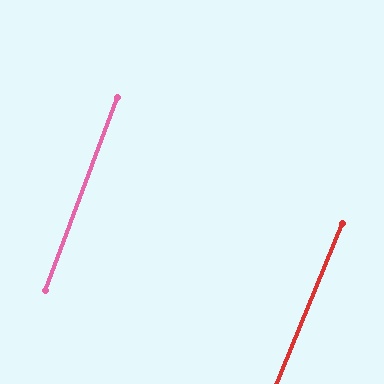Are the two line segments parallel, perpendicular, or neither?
Parallel — their directions differ by only 1.6°.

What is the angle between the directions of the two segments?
Approximately 2 degrees.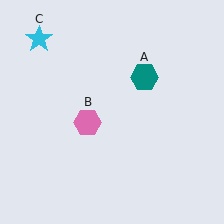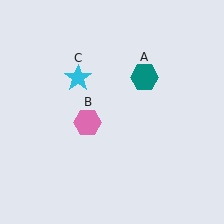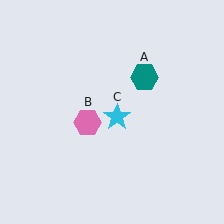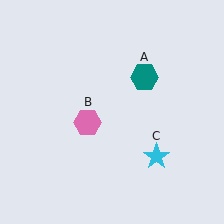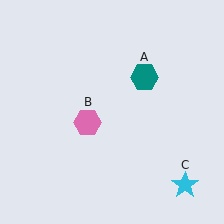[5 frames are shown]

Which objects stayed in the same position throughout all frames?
Teal hexagon (object A) and pink hexagon (object B) remained stationary.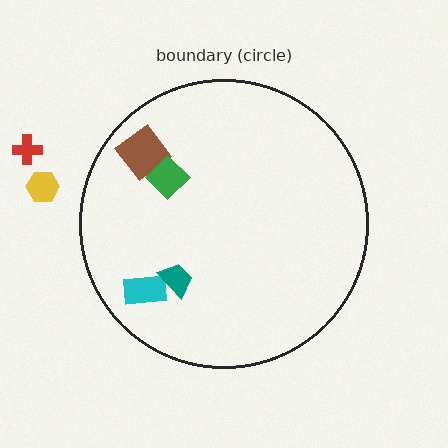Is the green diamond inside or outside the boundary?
Inside.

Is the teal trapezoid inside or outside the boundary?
Inside.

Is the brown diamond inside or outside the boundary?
Inside.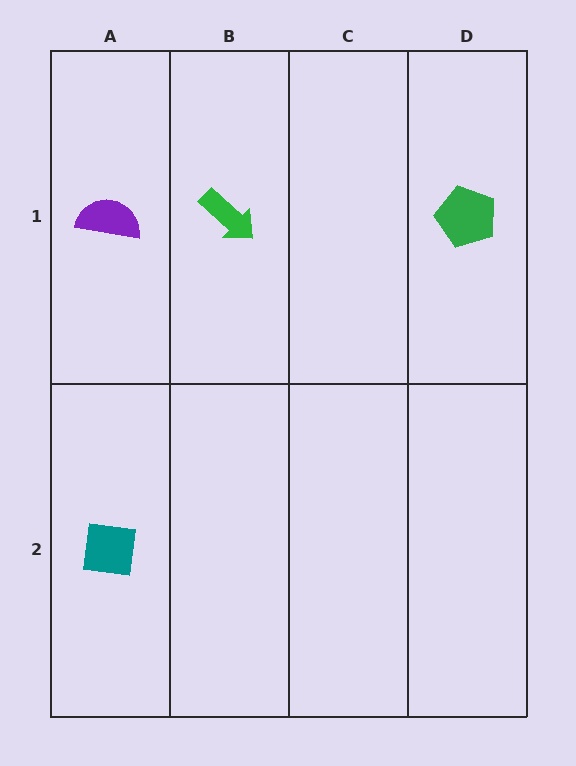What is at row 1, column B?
A green arrow.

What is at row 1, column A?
A purple semicircle.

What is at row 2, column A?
A teal square.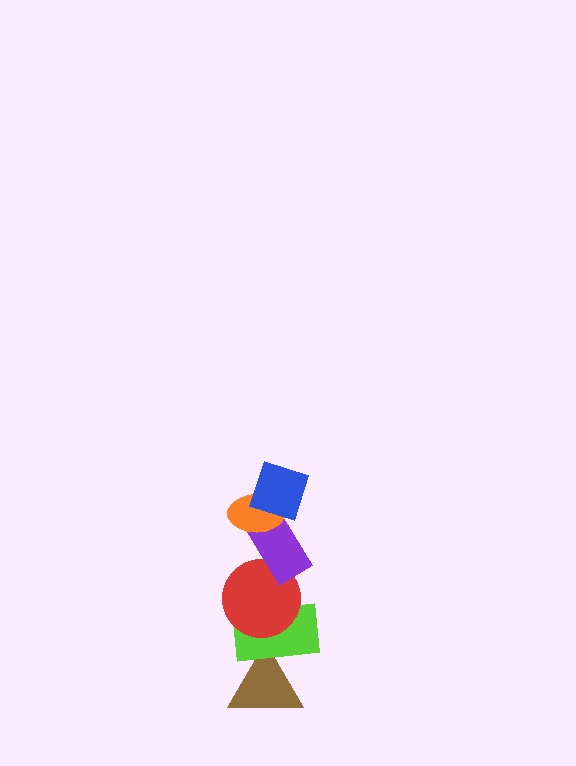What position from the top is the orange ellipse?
The orange ellipse is 2nd from the top.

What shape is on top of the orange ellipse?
The blue diamond is on top of the orange ellipse.